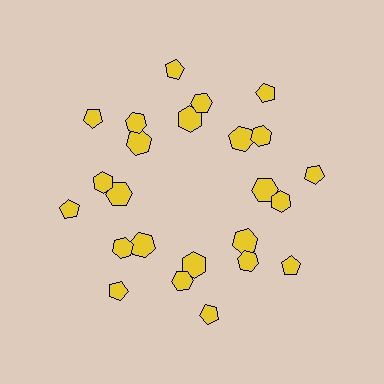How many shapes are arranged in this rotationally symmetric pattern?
There are 24 shapes, arranged in 8 groups of 3.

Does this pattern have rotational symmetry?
Yes, this pattern has 8-fold rotational symmetry. It looks the same after rotating 45 degrees around the center.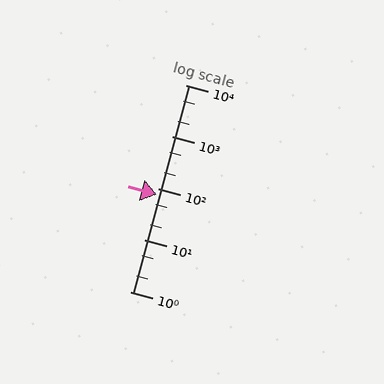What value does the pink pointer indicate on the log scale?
The pointer indicates approximately 77.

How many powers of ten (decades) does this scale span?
The scale spans 4 decades, from 1 to 10000.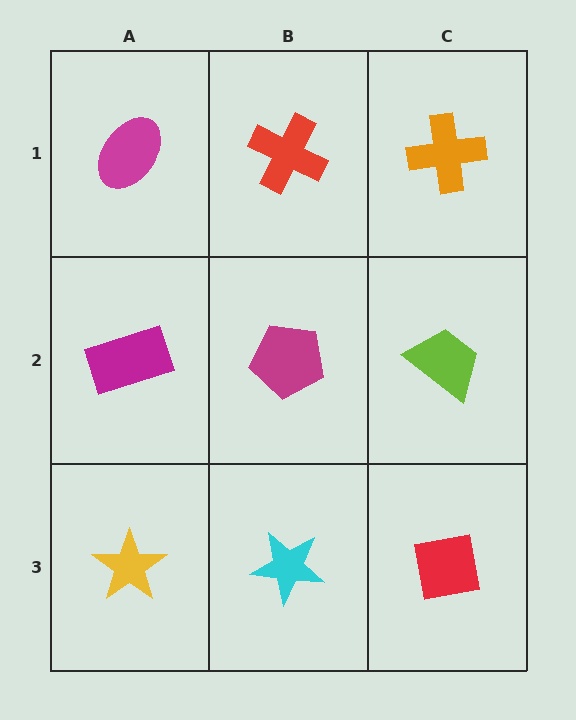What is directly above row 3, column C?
A lime trapezoid.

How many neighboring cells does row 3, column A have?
2.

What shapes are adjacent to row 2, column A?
A magenta ellipse (row 1, column A), a yellow star (row 3, column A), a magenta pentagon (row 2, column B).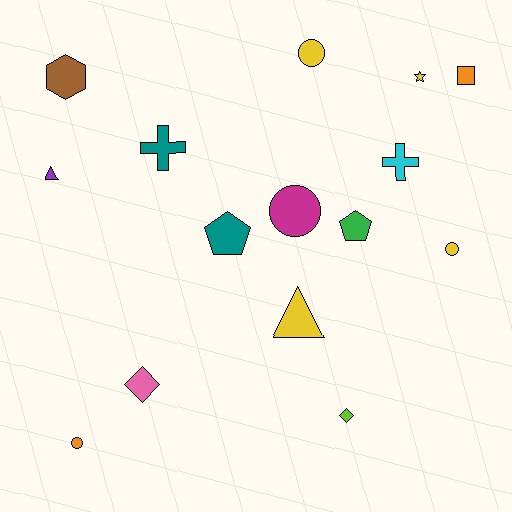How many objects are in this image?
There are 15 objects.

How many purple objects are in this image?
There is 1 purple object.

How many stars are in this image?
There is 1 star.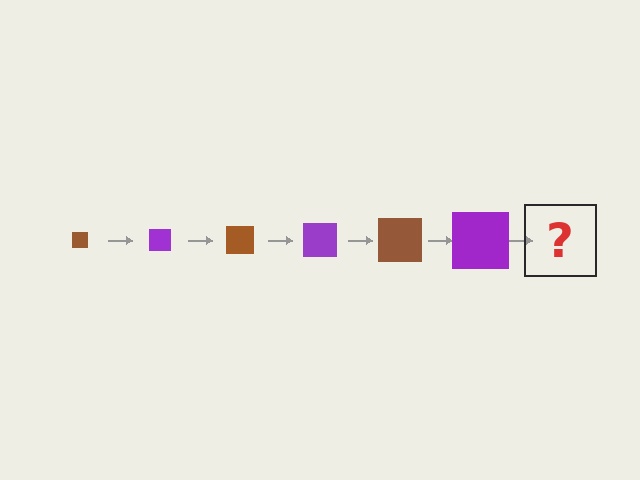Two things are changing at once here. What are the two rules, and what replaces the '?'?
The two rules are that the square grows larger each step and the color cycles through brown and purple. The '?' should be a brown square, larger than the previous one.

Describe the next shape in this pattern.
It should be a brown square, larger than the previous one.